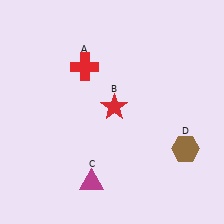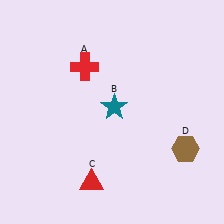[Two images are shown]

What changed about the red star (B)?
In Image 1, B is red. In Image 2, it changed to teal.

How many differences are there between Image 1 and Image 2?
There are 2 differences between the two images.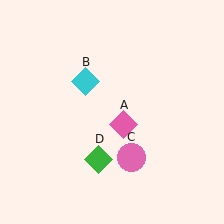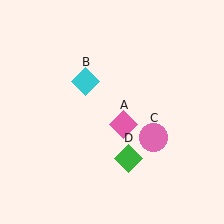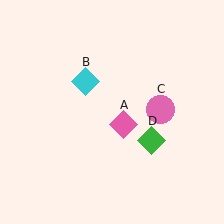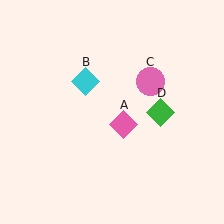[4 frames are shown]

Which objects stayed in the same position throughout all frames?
Pink diamond (object A) and cyan diamond (object B) remained stationary.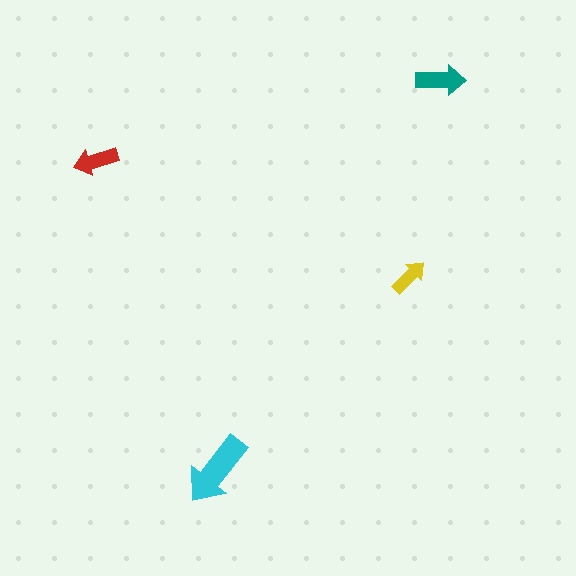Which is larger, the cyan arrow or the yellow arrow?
The cyan one.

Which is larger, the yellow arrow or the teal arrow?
The teal one.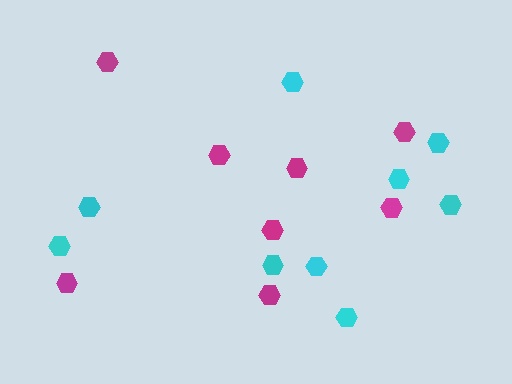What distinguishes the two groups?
There are 2 groups: one group of cyan hexagons (9) and one group of magenta hexagons (8).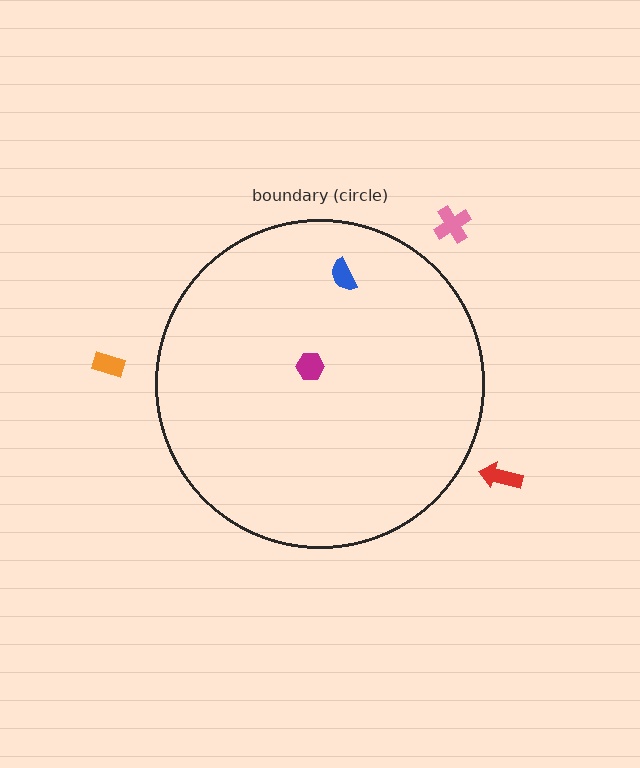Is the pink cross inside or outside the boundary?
Outside.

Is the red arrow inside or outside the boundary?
Outside.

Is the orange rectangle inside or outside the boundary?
Outside.